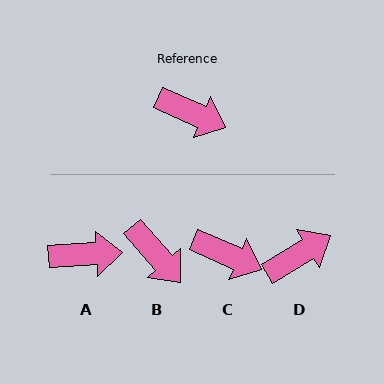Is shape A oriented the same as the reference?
No, it is off by about 27 degrees.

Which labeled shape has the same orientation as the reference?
C.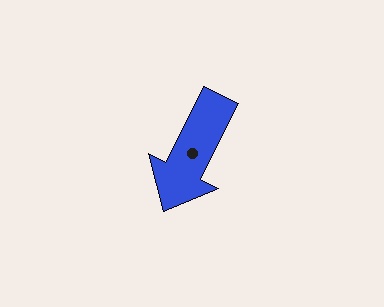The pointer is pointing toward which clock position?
Roughly 7 o'clock.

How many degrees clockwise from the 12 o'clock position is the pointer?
Approximately 206 degrees.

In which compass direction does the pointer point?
Southwest.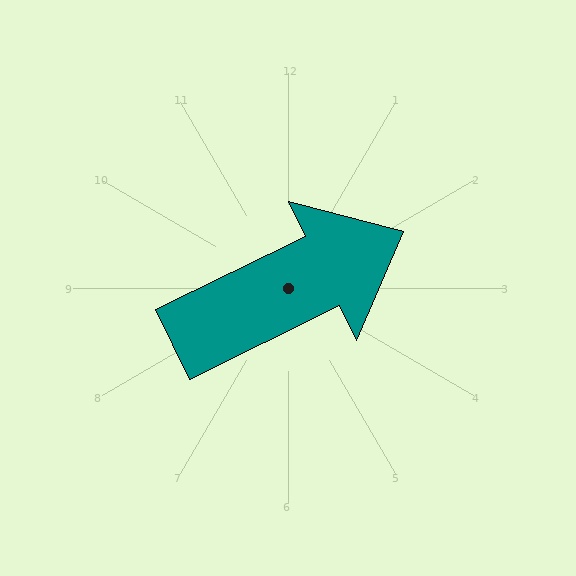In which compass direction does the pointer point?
Northeast.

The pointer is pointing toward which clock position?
Roughly 2 o'clock.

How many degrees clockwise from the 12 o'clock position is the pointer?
Approximately 64 degrees.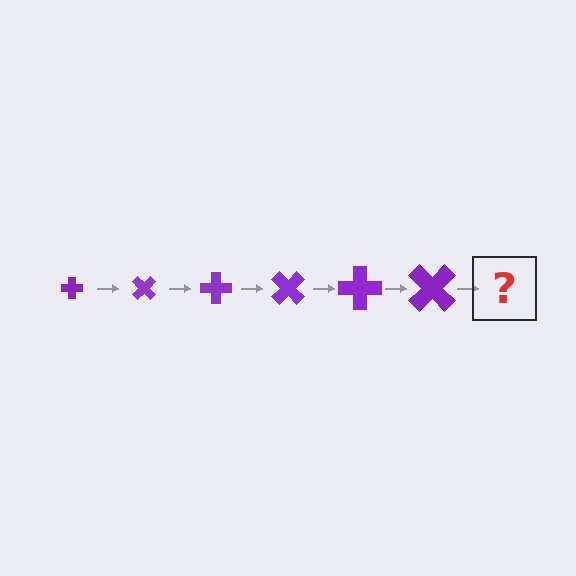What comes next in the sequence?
The next element should be a cross, larger than the previous one and rotated 270 degrees from the start.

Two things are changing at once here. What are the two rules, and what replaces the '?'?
The two rules are that the cross grows larger each step and it rotates 45 degrees each step. The '?' should be a cross, larger than the previous one and rotated 270 degrees from the start.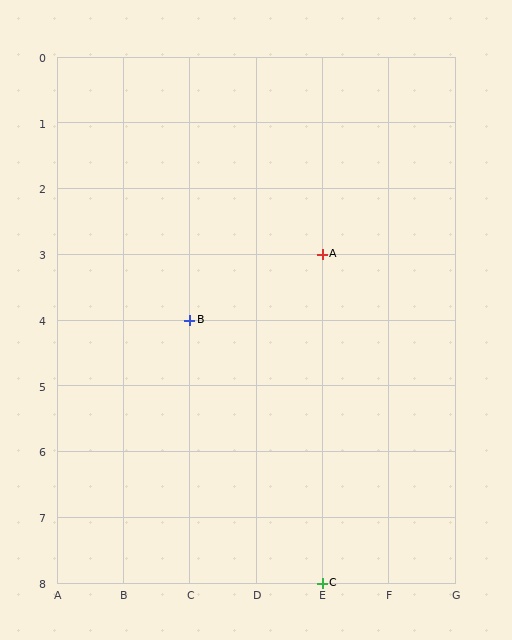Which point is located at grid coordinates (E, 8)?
Point C is at (E, 8).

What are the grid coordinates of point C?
Point C is at grid coordinates (E, 8).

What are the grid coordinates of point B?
Point B is at grid coordinates (C, 4).